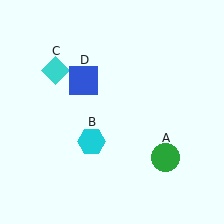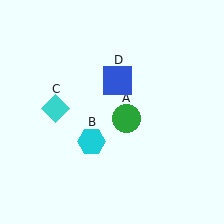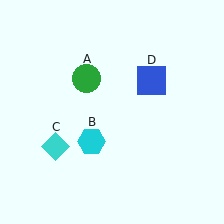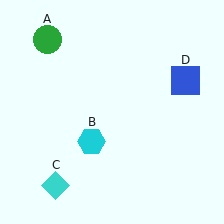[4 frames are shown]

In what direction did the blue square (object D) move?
The blue square (object D) moved right.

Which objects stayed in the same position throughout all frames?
Cyan hexagon (object B) remained stationary.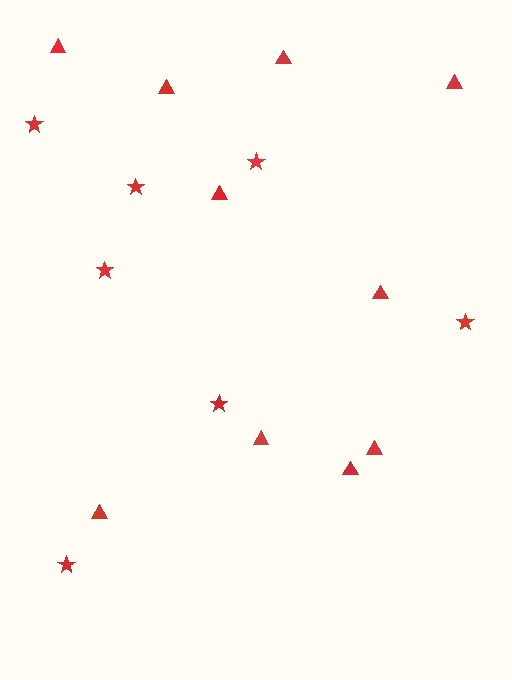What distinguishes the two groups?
There are 2 groups: one group of triangles (10) and one group of stars (7).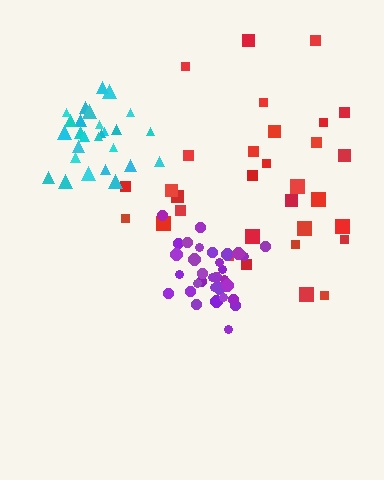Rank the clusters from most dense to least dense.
purple, cyan, red.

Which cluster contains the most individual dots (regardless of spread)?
Purple (33).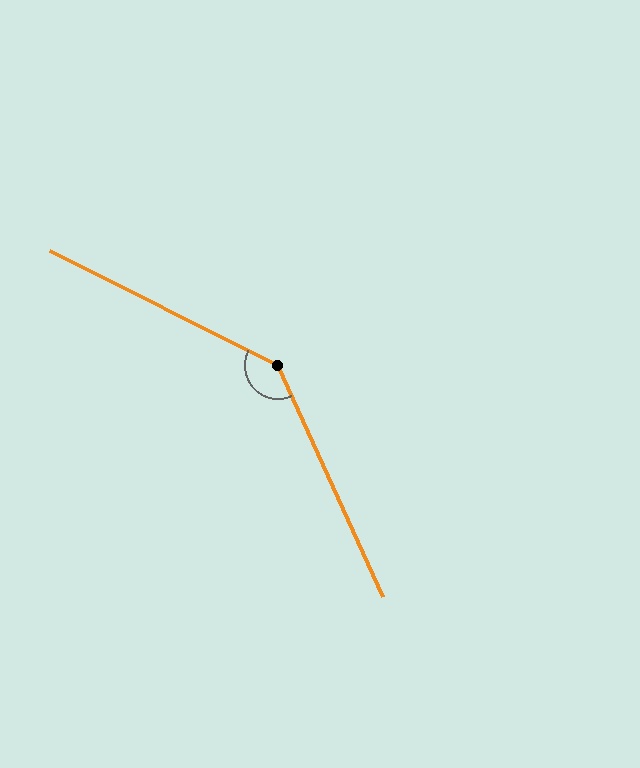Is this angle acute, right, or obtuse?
It is obtuse.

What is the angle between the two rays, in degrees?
Approximately 141 degrees.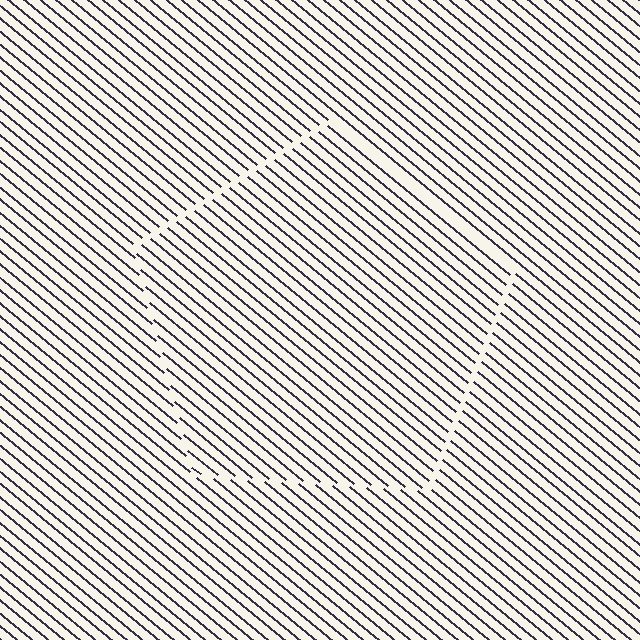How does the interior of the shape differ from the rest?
The interior of the shape contains the same grating, shifted by half a period — the contour is defined by the phase discontinuity where line-ends from the inner and outer gratings abut.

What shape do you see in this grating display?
An illusory pentagon. The interior of the shape contains the same grating, shifted by half a period — the contour is defined by the phase discontinuity where line-ends from the inner and outer gratings abut.